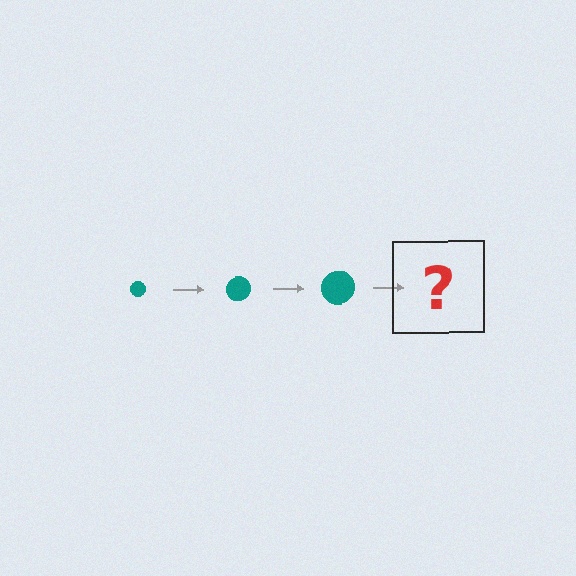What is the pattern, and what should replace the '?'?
The pattern is that the circle gets progressively larger each step. The '?' should be a teal circle, larger than the previous one.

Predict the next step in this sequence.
The next step is a teal circle, larger than the previous one.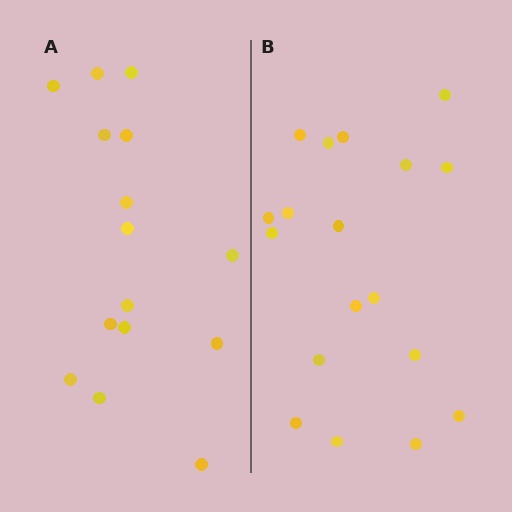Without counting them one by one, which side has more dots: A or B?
Region B (the right region) has more dots.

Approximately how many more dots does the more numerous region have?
Region B has just a few more — roughly 2 or 3 more dots than region A.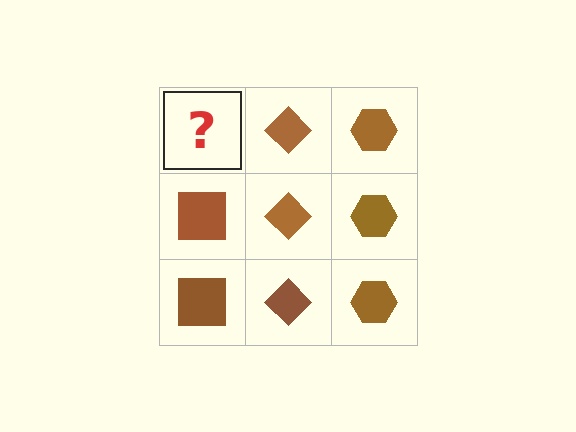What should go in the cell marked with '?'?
The missing cell should contain a brown square.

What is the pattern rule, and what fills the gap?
The rule is that each column has a consistent shape. The gap should be filled with a brown square.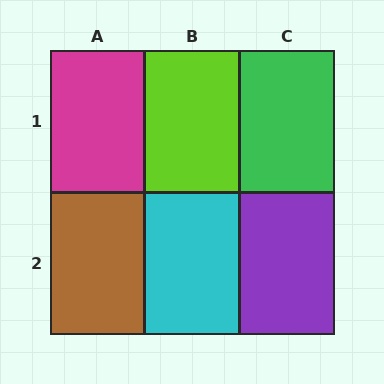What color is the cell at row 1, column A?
Magenta.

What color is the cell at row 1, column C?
Green.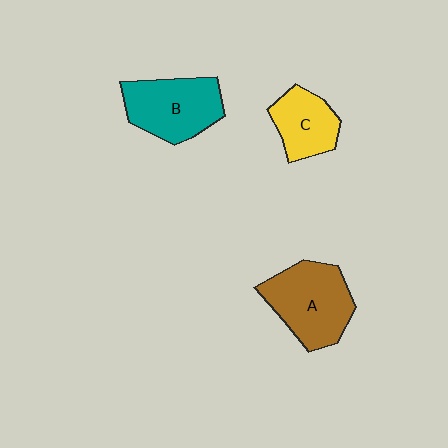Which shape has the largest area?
Shape A (brown).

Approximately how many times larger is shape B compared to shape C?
Approximately 1.4 times.